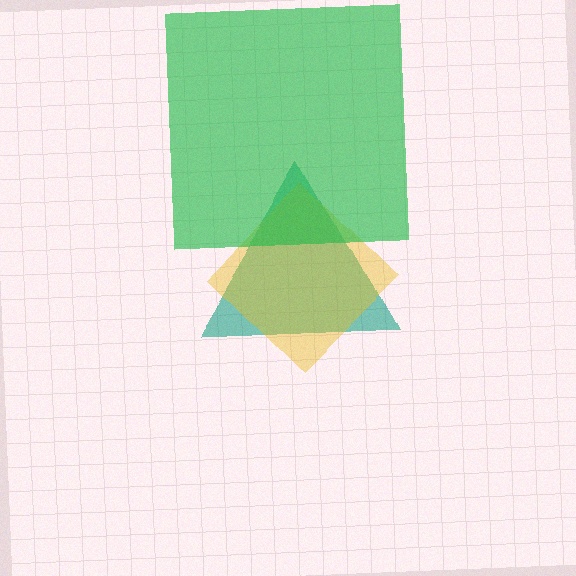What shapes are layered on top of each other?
The layered shapes are: a teal triangle, a yellow diamond, a green square.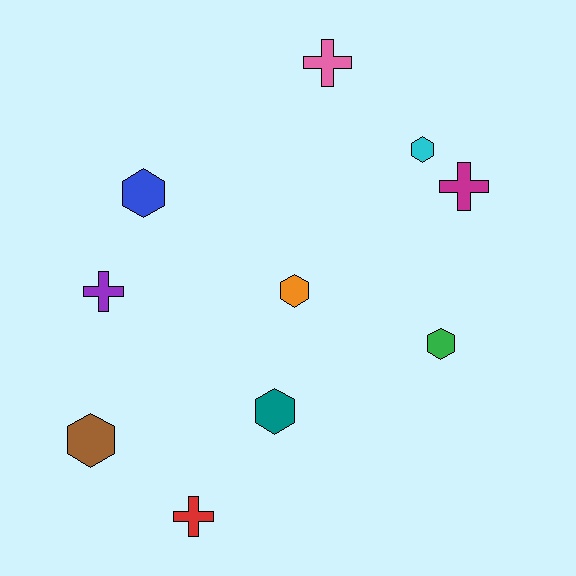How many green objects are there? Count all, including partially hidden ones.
There is 1 green object.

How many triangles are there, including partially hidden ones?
There are no triangles.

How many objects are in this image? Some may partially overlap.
There are 10 objects.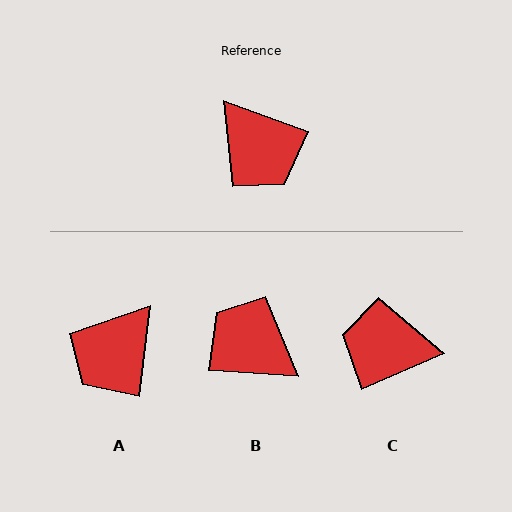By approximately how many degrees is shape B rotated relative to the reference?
Approximately 164 degrees clockwise.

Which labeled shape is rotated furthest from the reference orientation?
B, about 164 degrees away.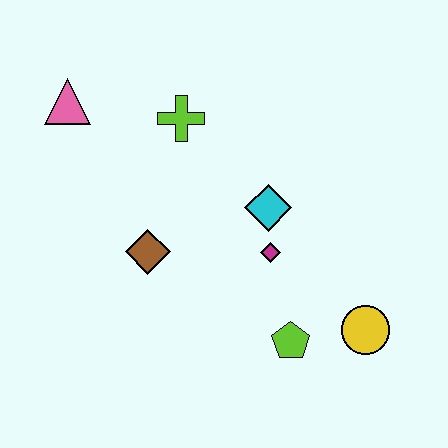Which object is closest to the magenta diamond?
The cyan diamond is closest to the magenta diamond.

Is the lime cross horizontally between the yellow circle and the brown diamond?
Yes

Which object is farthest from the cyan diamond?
The pink triangle is farthest from the cyan diamond.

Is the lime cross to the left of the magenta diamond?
Yes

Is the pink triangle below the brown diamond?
No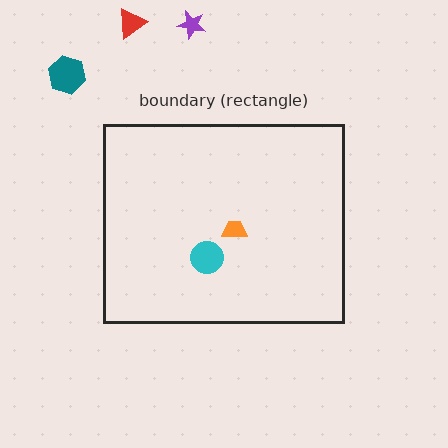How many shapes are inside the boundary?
2 inside, 3 outside.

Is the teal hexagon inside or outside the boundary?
Outside.